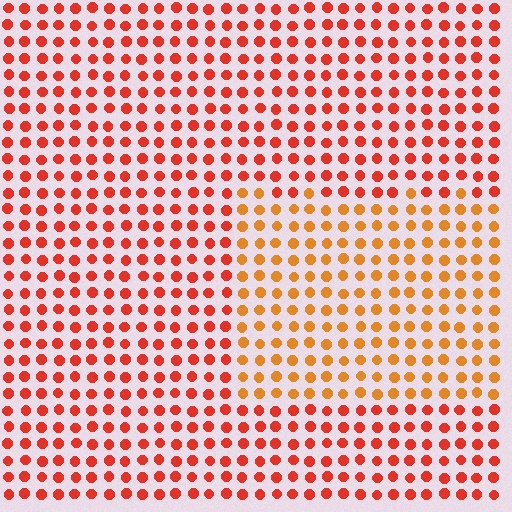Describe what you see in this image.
The image is filled with small red elements in a uniform arrangement. A rectangle-shaped region is visible where the elements are tinted to a slightly different hue, forming a subtle color boundary.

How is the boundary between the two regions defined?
The boundary is defined purely by a slight shift in hue (about 28 degrees). Spacing, size, and orientation are identical on both sides.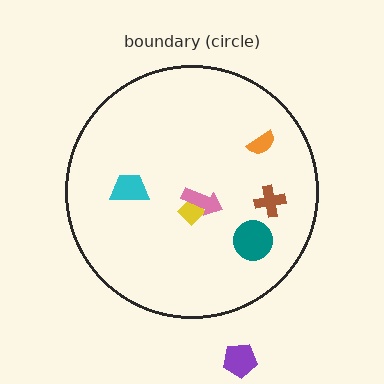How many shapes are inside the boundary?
6 inside, 1 outside.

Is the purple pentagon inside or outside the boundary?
Outside.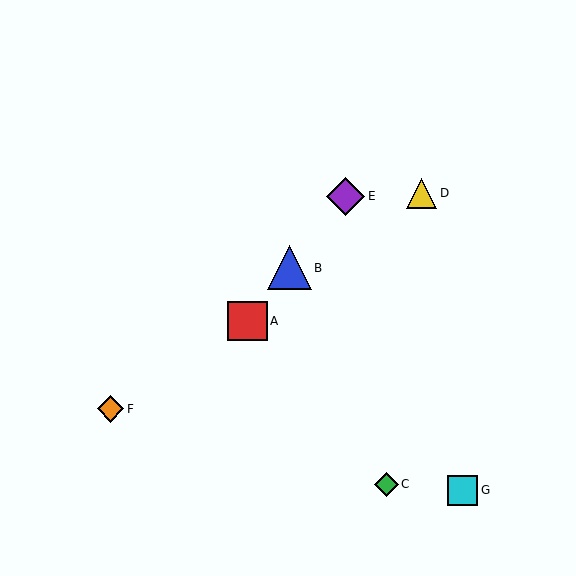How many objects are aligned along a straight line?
3 objects (A, B, E) are aligned along a straight line.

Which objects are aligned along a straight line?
Objects A, B, E are aligned along a straight line.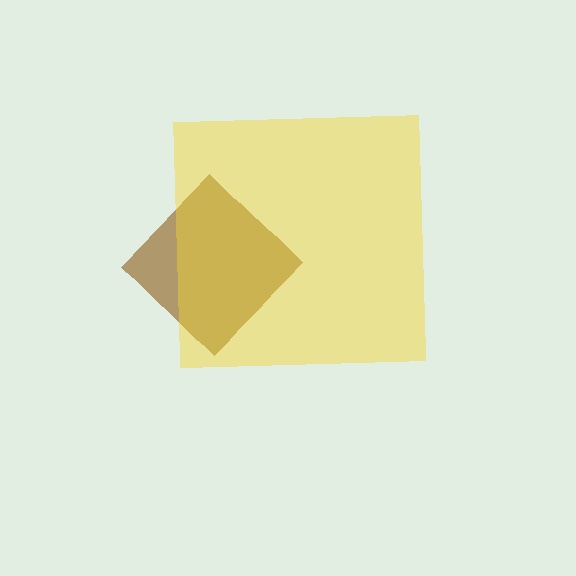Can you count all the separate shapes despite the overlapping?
Yes, there are 2 separate shapes.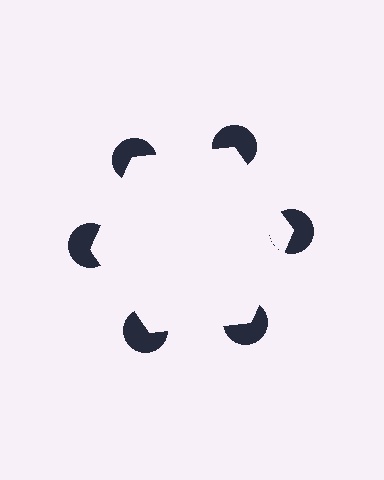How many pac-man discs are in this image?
There are 6 — one at each vertex of the illusory hexagon.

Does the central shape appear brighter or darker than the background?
It typically appears slightly brighter than the background, even though no actual brightness change is drawn.